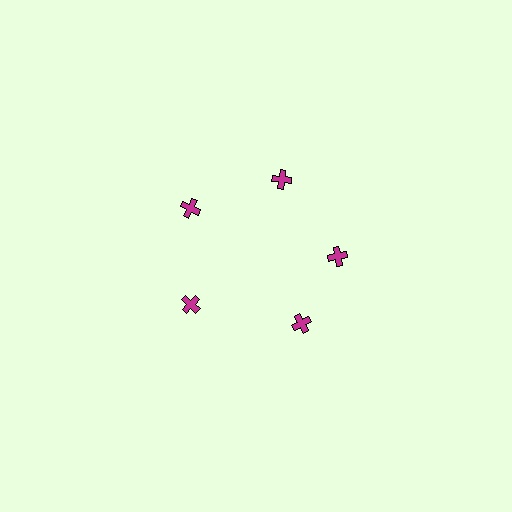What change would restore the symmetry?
The symmetry would be restored by rotating it back into even spacing with its neighbors so that all 5 crosses sit at equal angles and equal distance from the center.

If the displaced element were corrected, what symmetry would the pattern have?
It would have 5-fold rotational symmetry — the pattern would map onto itself every 72 degrees.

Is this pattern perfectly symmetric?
No. The 5 magenta crosses are arranged in a ring, but one element near the 5 o'clock position is rotated out of alignment along the ring, breaking the 5-fold rotational symmetry.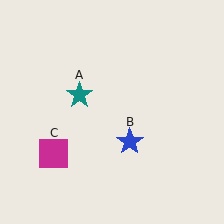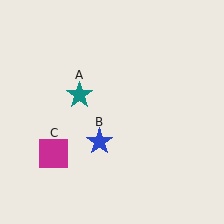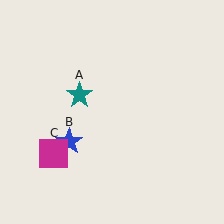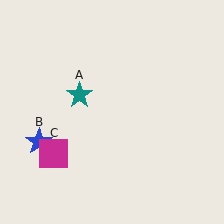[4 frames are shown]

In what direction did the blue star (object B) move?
The blue star (object B) moved left.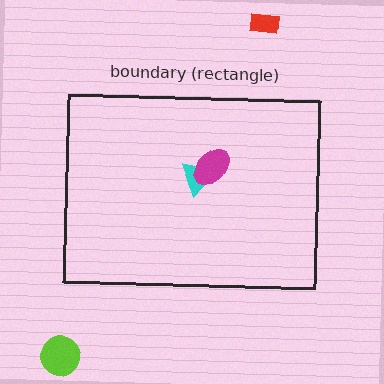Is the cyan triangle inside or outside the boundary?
Inside.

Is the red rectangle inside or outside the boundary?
Outside.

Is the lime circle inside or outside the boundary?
Outside.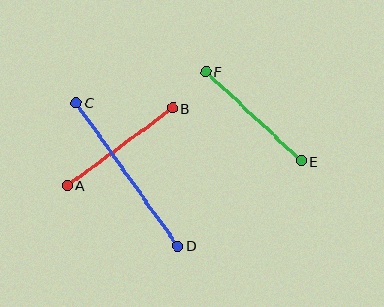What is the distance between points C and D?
The distance is approximately 176 pixels.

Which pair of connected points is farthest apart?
Points C and D are farthest apart.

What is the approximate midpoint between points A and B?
The midpoint is at approximately (120, 147) pixels.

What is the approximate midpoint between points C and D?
The midpoint is at approximately (127, 174) pixels.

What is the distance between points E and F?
The distance is approximately 131 pixels.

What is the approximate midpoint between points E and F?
The midpoint is at approximately (253, 116) pixels.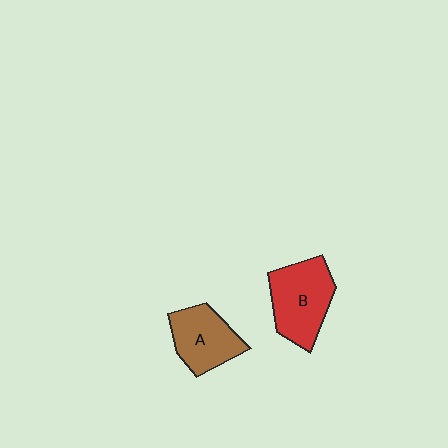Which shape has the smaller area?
Shape A (brown).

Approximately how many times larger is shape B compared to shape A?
Approximately 1.2 times.